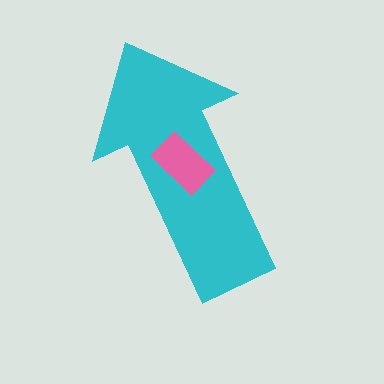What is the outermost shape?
The cyan arrow.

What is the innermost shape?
The pink rectangle.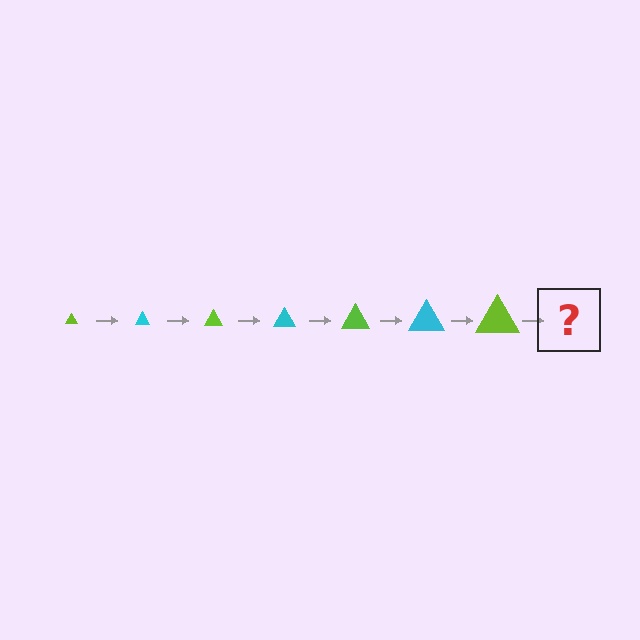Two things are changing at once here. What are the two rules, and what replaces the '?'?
The two rules are that the triangle grows larger each step and the color cycles through lime and cyan. The '?' should be a cyan triangle, larger than the previous one.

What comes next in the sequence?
The next element should be a cyan triangle, larger than the previous one.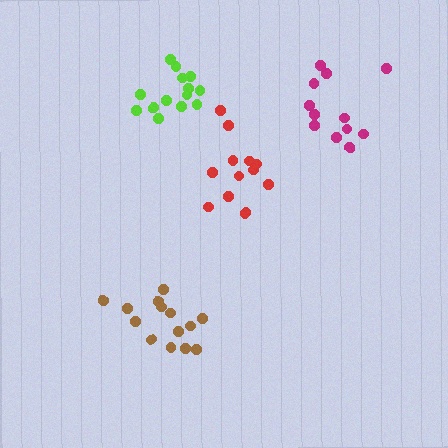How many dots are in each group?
Group 1: 13 dots, Group 2: 14 dots, Group 3: 14 dots, Group 4: 12 dots (53 total).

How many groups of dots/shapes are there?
There are 4 groups.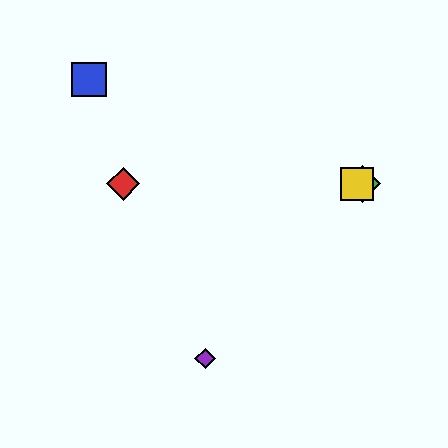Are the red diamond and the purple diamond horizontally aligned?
No, the red diamond is at y≈184 and the purple diamond is at y≈359.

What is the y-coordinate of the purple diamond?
The purple diamond is at y≈359.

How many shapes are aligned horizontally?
3 shapes (the red diamond, the green diamond, the yellow square) are aligned horizontally.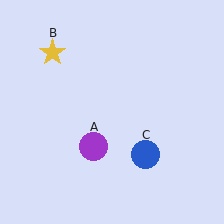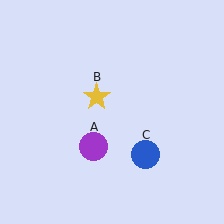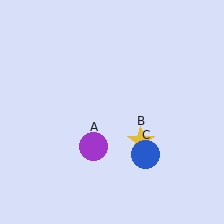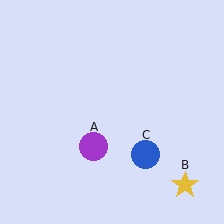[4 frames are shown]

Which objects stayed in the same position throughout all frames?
Purple circle (object A) and blue circle (object C) remained stationary.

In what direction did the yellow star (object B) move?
The yellow star (object B) moved down and to the right.